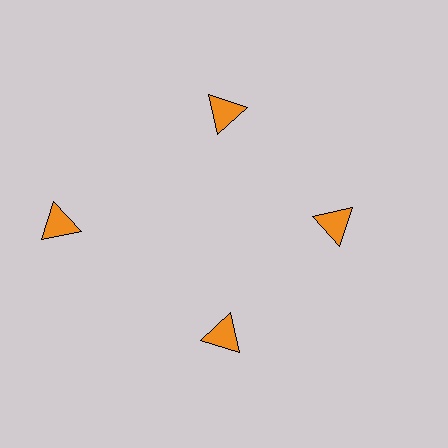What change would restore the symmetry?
The symmetry would be restored by moving it inward, back onto the ring so that all 4 triangles sit at equal angles and equal distance from the center.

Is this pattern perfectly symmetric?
No. The 4 orange triangles are arranged in a ring, but one element near the 9 o'clock position is pushed outward from the center, breaking the 4-fold rotational symmetry.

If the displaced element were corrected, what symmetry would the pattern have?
It would have 4-fold rotational symmetry — the pattern would map onto itself every 90 degrees.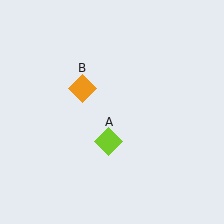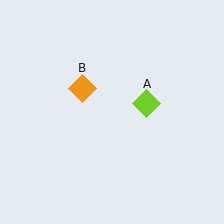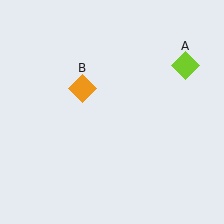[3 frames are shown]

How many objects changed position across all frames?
1 object changed position: lime diamond (object A).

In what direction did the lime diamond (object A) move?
The lime diamond (object A) moved up and to the right.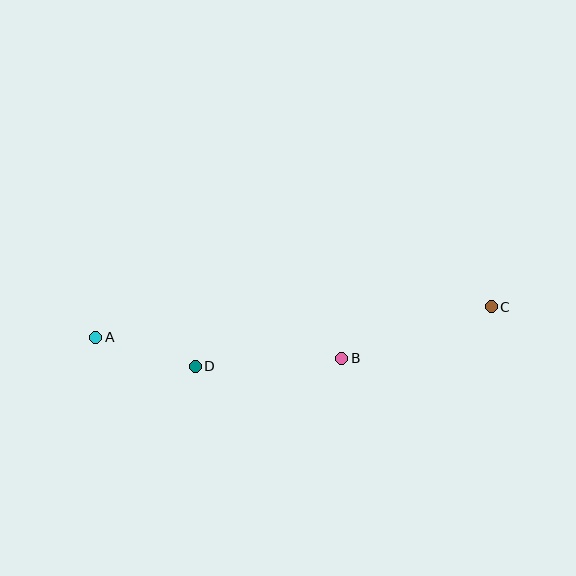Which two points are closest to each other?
Points A and D are closest to each other.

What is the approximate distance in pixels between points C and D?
The distance between C and D is approximately 302 pixels.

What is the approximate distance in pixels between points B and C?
The distance between B and C is approximately 158 pixels.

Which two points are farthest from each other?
Points A and C are farthest from each other.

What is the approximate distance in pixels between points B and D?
The distance between B and D is approximately 146 pixels.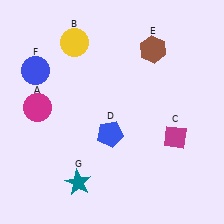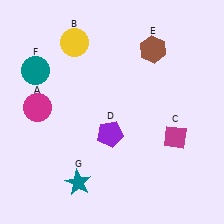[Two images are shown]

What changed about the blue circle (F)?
In Image 1, F is blue. In Image 2, it changed to teal.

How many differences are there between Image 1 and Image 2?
There are 2 differences between the two images.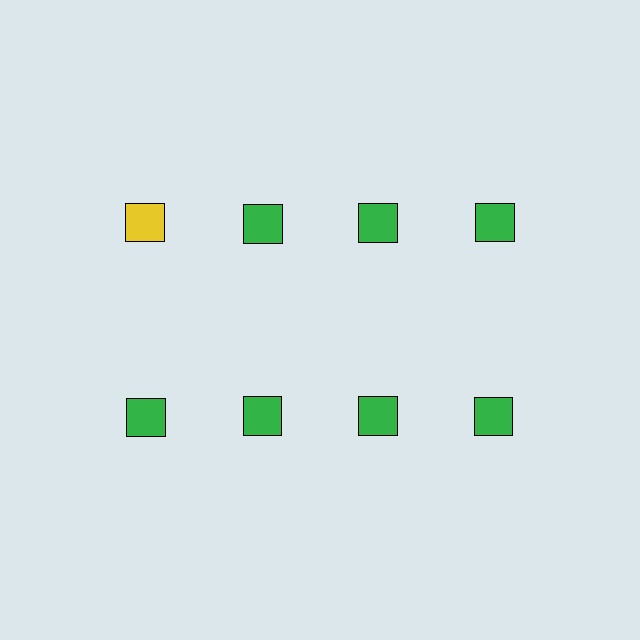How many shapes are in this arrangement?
There are 8 shapes arranged in a grid pattern.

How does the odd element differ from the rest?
It has a different color: yellow instead of green.